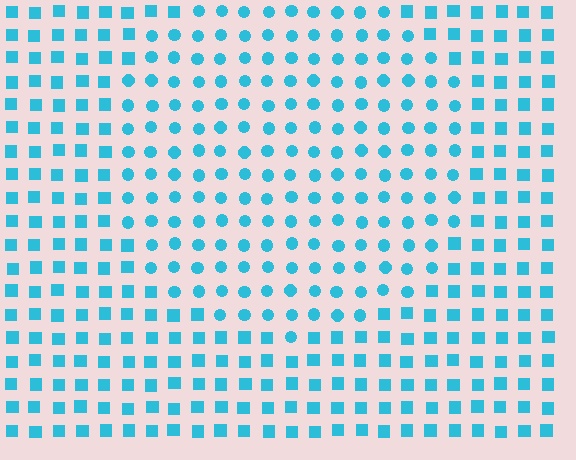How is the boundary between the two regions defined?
The boundary is defined by a change in element shape: circles inside vs. squares outside. All elements share the same color and spacing.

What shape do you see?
I see a circle.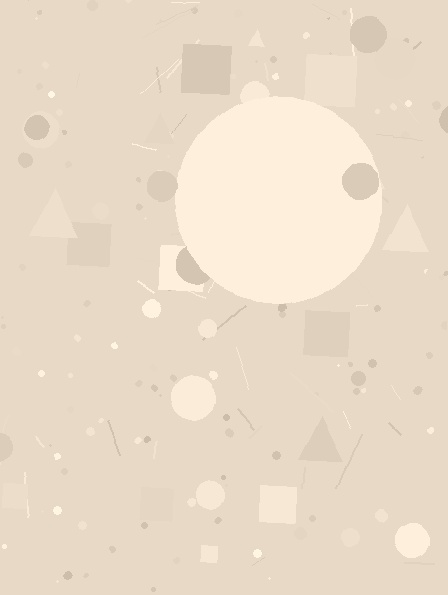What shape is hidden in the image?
A circle is hidden in the image.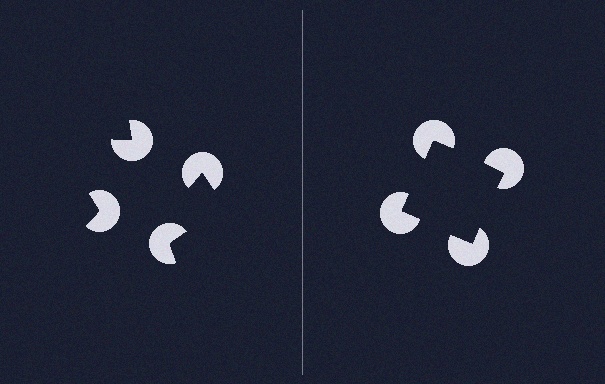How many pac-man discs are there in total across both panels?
8 — 4 on each side.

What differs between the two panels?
The pac-man discs are positioned identically on both sides; only the wedge orientations differ. On the right they align to a square; on the left they are misaligned.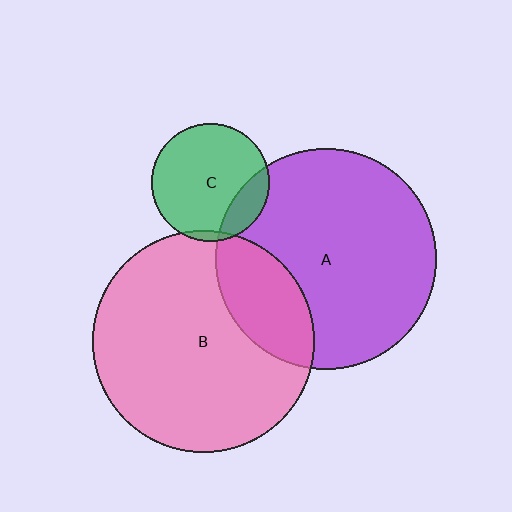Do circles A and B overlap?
Yes.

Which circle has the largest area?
Circle B (pink).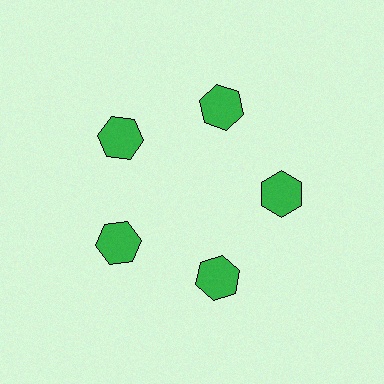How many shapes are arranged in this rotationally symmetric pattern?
There are 5 shapes, arranged in 5 groups of 1.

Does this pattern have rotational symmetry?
Yes, this pattern has 5-fold rotational symmetry. It looks the same after rotating 72 degrees around the center.